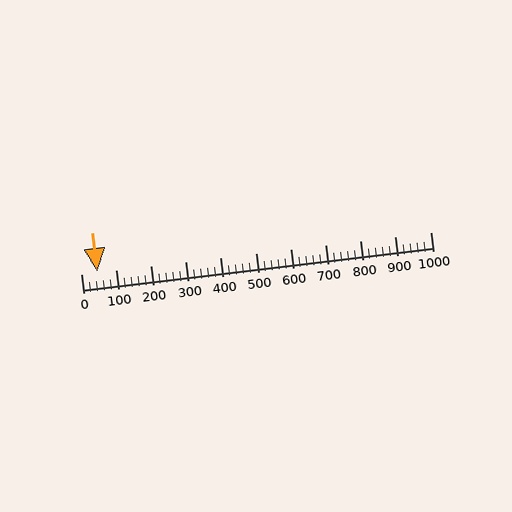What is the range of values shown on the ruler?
The ruler shows values from 0 to 1000.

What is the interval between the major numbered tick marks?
The major tick marks are spaced 100 units apart.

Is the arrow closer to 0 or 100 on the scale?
The arrow is closer to 0.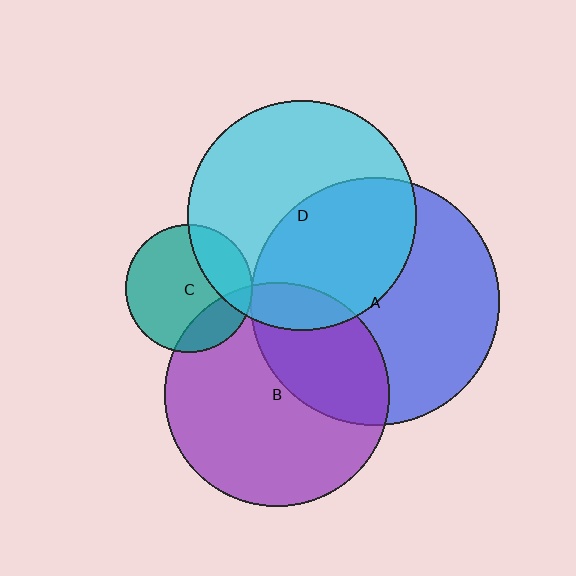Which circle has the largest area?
Circle A (blue).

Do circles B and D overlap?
Yes.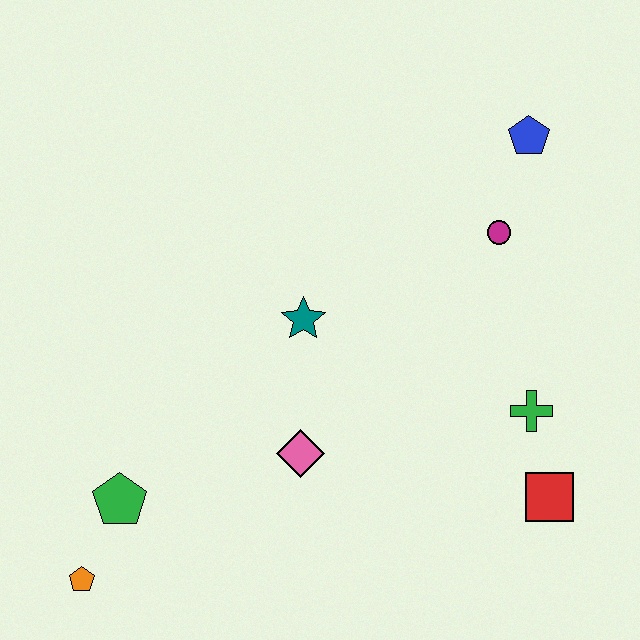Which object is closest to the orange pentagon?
The green pentagon is closest to the orange pentagon.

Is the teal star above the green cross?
Yes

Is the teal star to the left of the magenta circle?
Yes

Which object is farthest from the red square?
The orange pentagon is farthest from the red square.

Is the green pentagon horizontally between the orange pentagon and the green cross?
Yes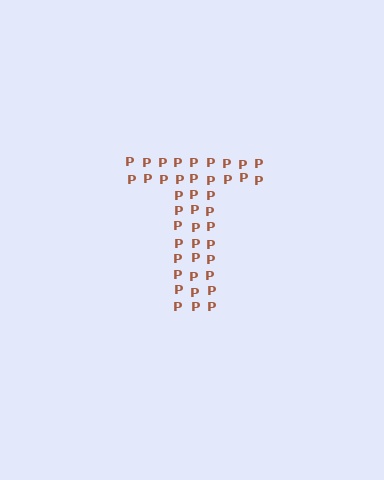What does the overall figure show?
The overall figure shows the letter T.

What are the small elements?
The small elements are letter P's.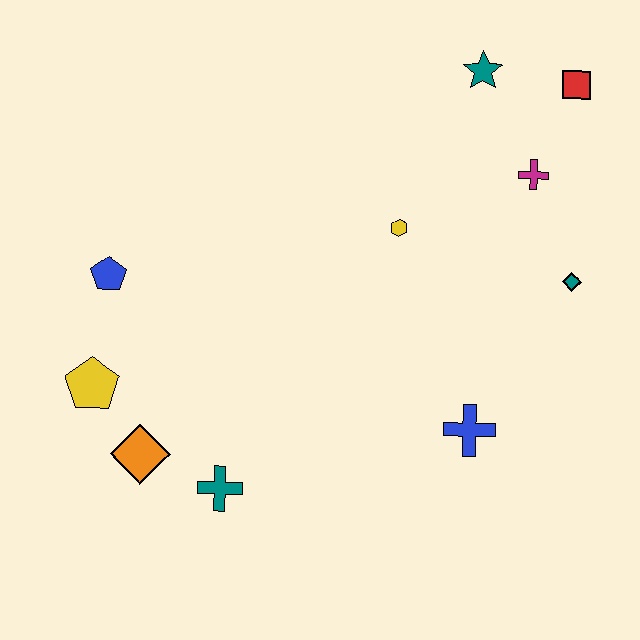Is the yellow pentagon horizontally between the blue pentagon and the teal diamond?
No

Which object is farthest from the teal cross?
The red square is farthest from the teal cross.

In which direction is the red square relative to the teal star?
The red square is to the right of the teal star.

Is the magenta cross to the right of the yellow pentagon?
Yes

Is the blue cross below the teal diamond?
Yes